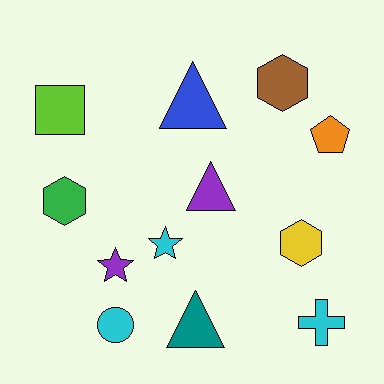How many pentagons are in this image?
There is 1 pentagon.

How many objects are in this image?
There are 12 objects.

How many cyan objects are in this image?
There are 3 cyan objects.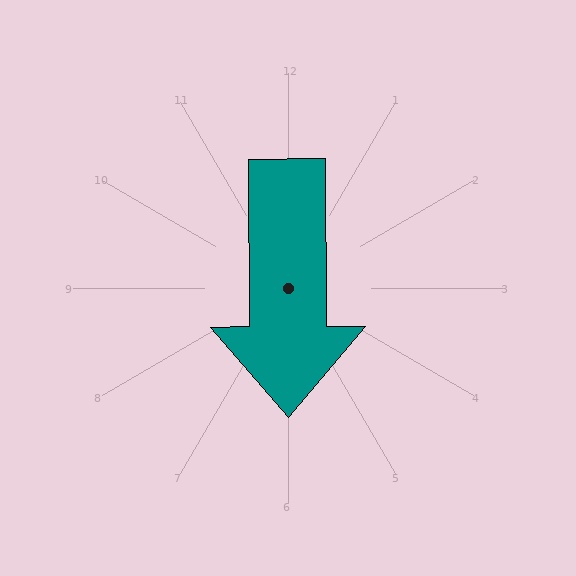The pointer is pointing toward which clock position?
Roughly 6 o'clock.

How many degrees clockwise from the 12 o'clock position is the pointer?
Approximately 180 degrees.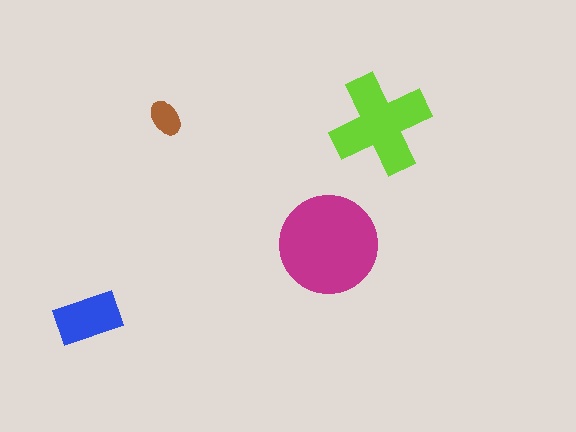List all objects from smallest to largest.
The brown ellipse, the blue rectangle, the lime cross, the magenta circle.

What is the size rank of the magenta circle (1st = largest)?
1st.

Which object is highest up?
The brown ellipse is topmost.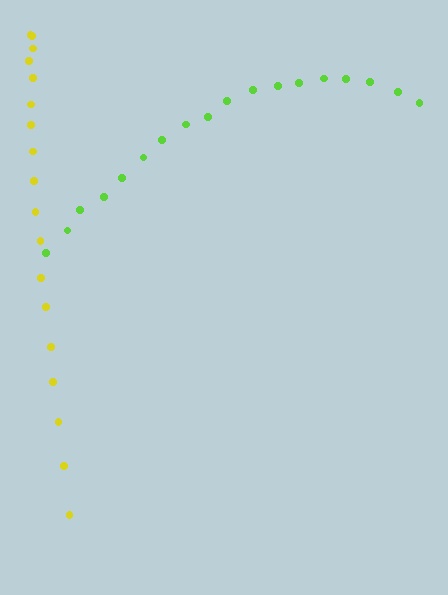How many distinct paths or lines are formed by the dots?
There are 2 distinct paths.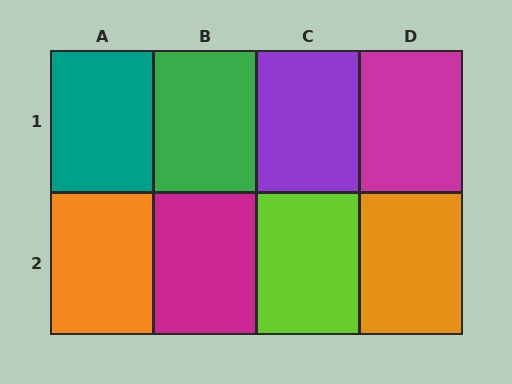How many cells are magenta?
2 cells are magenta.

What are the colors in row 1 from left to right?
Teal, green, purple, magenta.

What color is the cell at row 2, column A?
Orange.